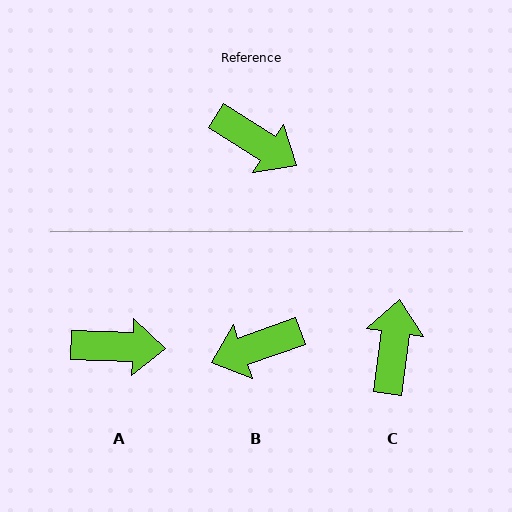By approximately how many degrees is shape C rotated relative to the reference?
Approximately 115 degrees counter-clockwise.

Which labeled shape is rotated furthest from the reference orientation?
B, about 128 degrees away.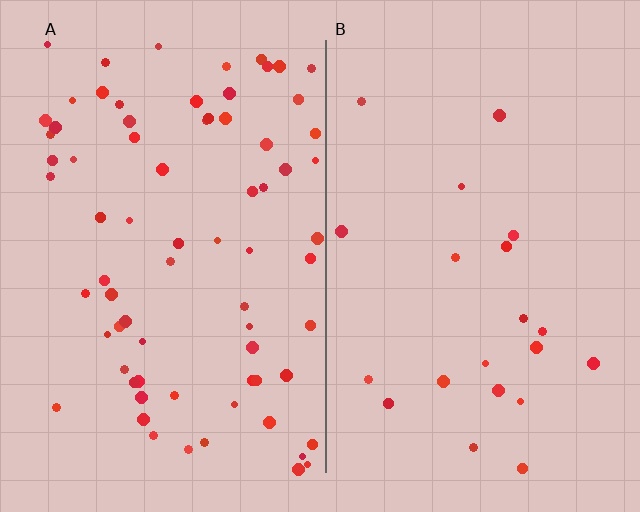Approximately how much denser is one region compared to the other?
Approximately 3.5× — region A over region B.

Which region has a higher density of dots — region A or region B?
A (the left).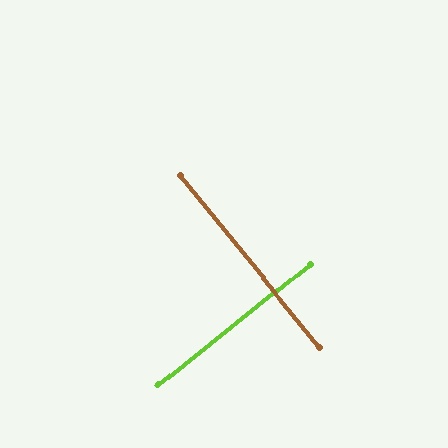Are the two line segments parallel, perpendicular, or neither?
Perpendicular — they meet at approximately 90°.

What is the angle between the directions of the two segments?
Approximately 90 degrees.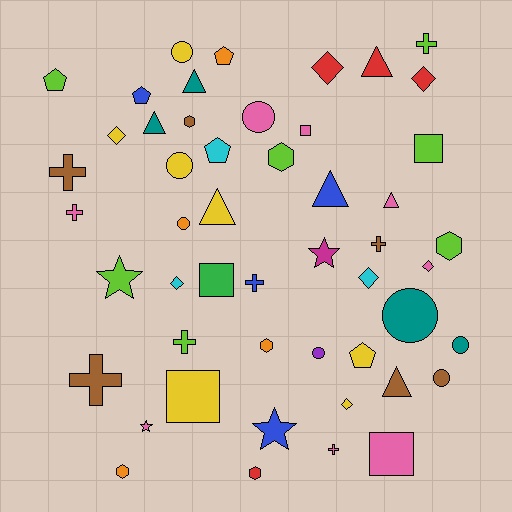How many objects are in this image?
There are 50 objects.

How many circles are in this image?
There are 8 circles.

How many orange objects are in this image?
There are 4 orange objects.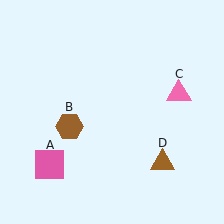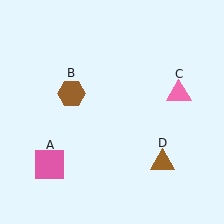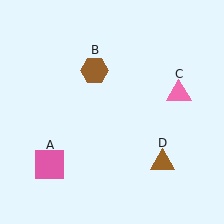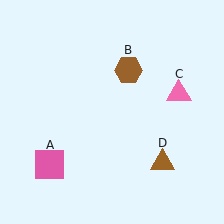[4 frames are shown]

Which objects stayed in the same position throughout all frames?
Pink square (object A) and pink triangle (object C) and brown triangle (object D) remained stationary.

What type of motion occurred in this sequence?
The brown hexagon (object B) rotated clockwise around the center of the scene.